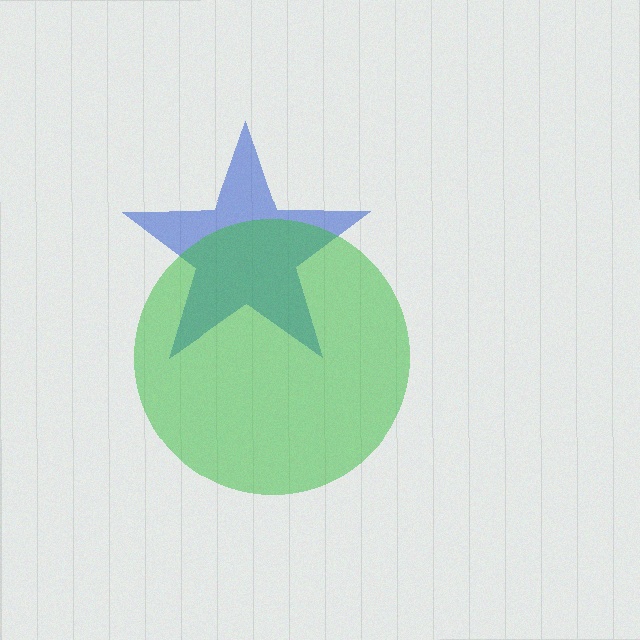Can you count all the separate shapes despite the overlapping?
Yes, there are 2 separate shapes.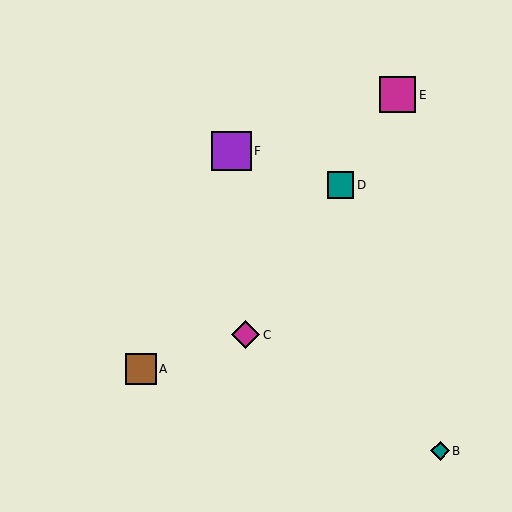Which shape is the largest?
The purple square (labeled F) is the largest.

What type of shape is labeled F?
Shape F is a purple square.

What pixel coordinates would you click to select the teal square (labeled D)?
Click at (340, 185) to select the teal square D.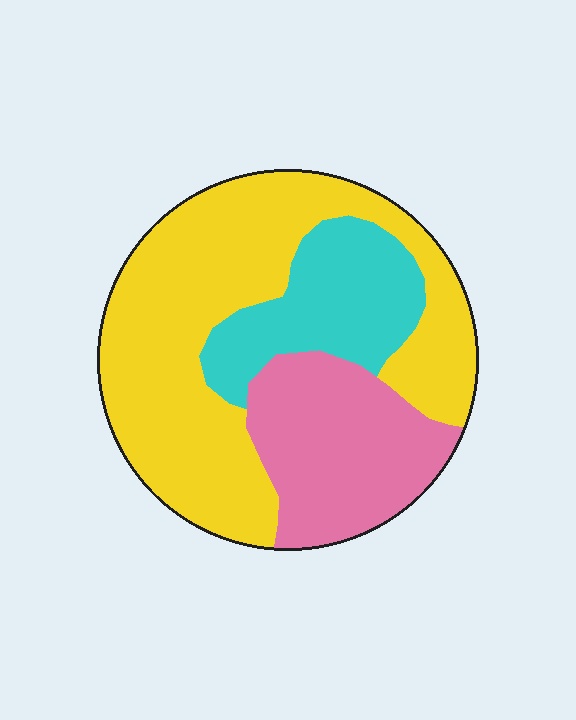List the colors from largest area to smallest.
From largest to smallest: yellow, pink, cyan.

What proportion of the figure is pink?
Pink covers 25% of the figure.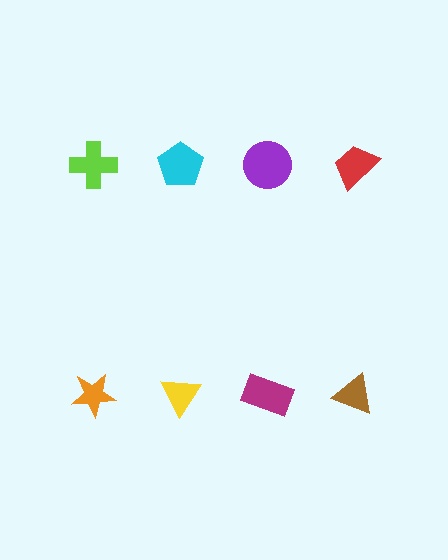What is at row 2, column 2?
A yellow triangle.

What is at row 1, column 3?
A purple circle.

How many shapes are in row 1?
4 shapes.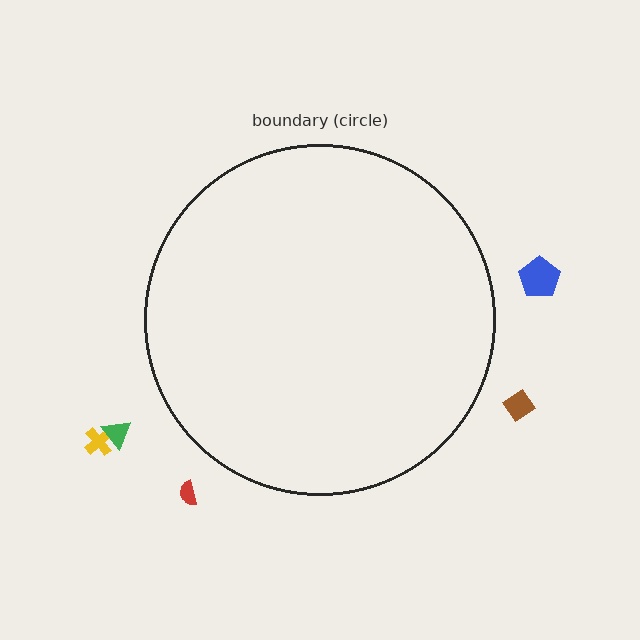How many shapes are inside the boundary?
0 inside, 5 outside.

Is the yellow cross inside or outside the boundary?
Outside.